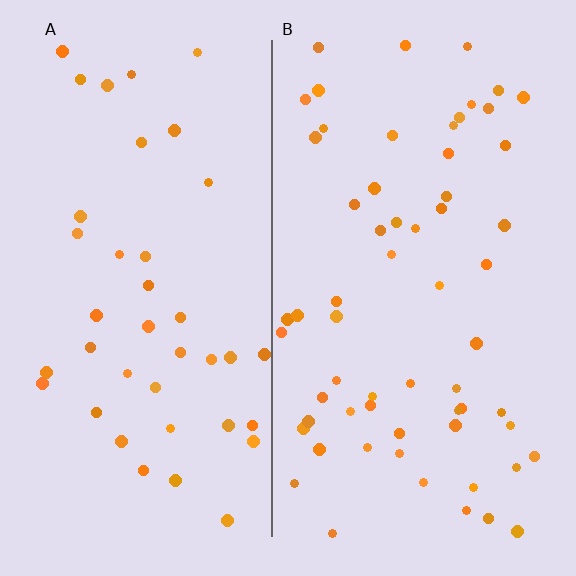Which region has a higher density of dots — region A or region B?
B (the right).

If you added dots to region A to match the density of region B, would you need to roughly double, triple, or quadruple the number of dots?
Approximately double.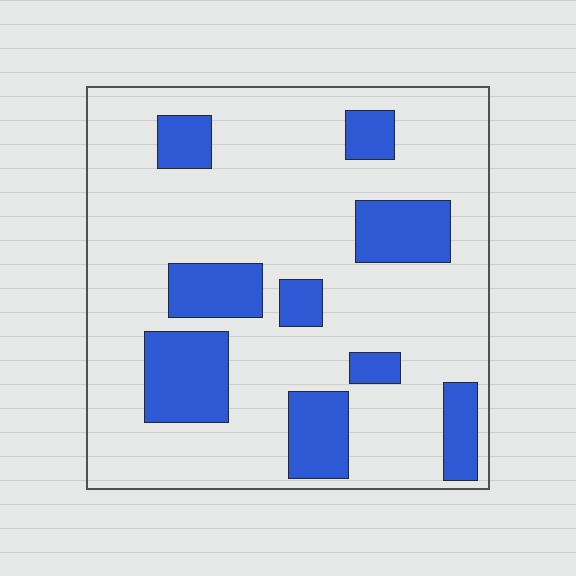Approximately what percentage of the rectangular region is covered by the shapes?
Approximately 25%.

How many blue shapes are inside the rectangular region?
9.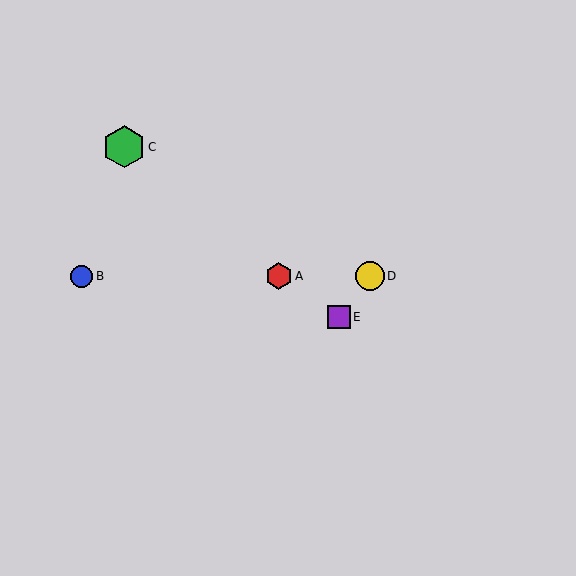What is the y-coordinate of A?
Object A is at y≈276.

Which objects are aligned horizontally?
Objects A, B, D are aligned horizontally.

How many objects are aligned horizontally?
3 objects (A, B, D) are aligned horizontally.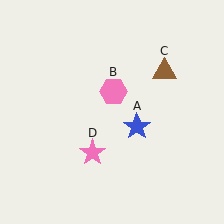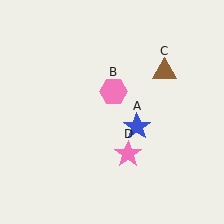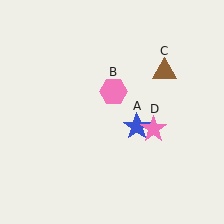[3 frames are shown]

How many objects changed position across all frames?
1 object changed position: pink star (object D).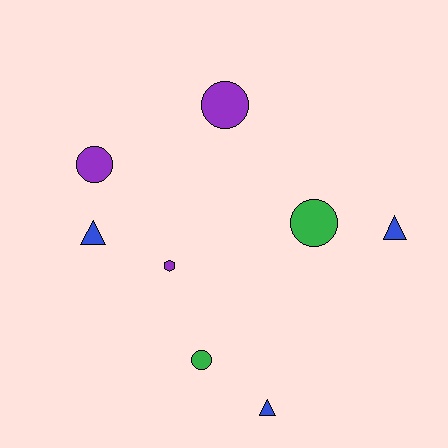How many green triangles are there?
There are no green triangles.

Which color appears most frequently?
Blue, with 3 objects.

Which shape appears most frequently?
Circle, with 4 objects.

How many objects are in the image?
There are 8 objects.